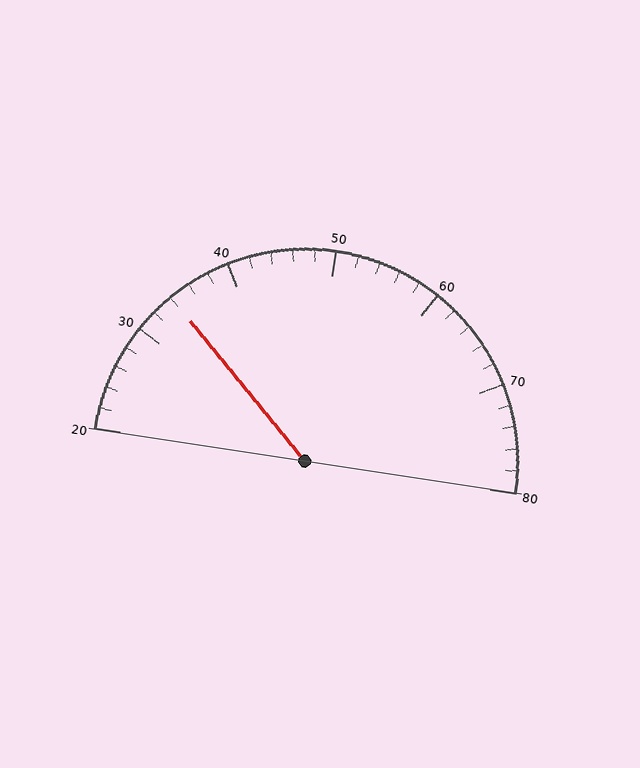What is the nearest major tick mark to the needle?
The nearest major tick mark is 30.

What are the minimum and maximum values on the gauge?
The gauge ranges from 20 to 80.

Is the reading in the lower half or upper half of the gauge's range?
The reading is in the lower half of the range (20 to 80).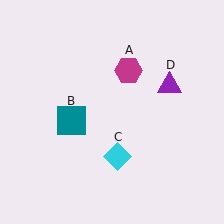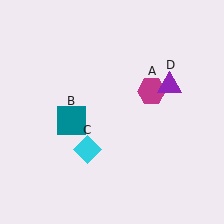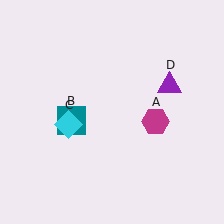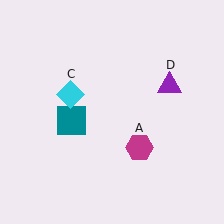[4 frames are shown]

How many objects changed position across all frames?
2 objects changed position: magenta hexagon (object A), cyan diamond (object C).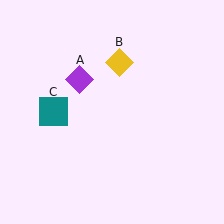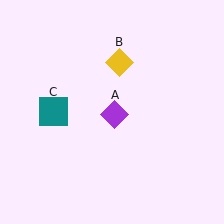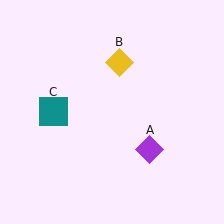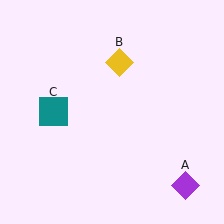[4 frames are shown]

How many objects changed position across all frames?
1 object changed position: purple diamond (object A).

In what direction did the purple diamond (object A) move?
The purple diamond (object A) moved down and to the right.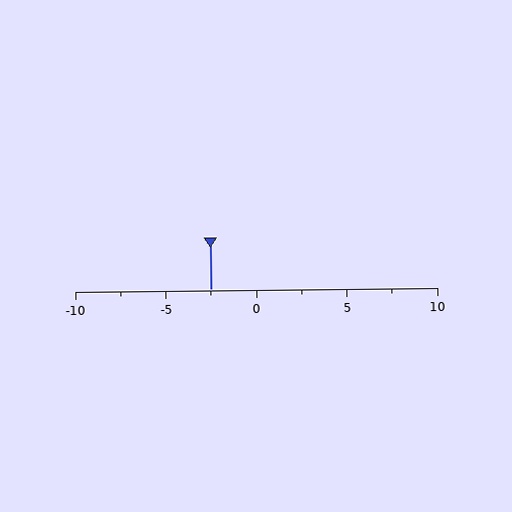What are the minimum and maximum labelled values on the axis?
The axis runs from -10 to 10.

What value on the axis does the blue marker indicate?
The marker indicates approximately -2.5.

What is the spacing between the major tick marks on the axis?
The major ticks are spaced 5 apart.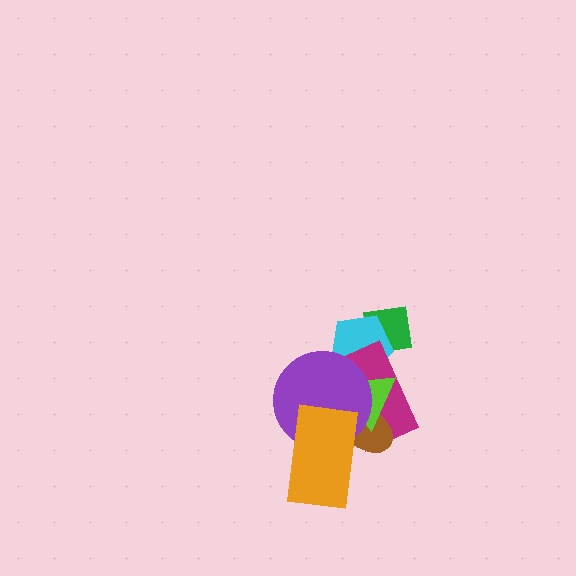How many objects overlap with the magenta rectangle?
6 objects overlap with the magenta rectangle.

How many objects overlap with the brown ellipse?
4 objects overlap with the brown ellipse.